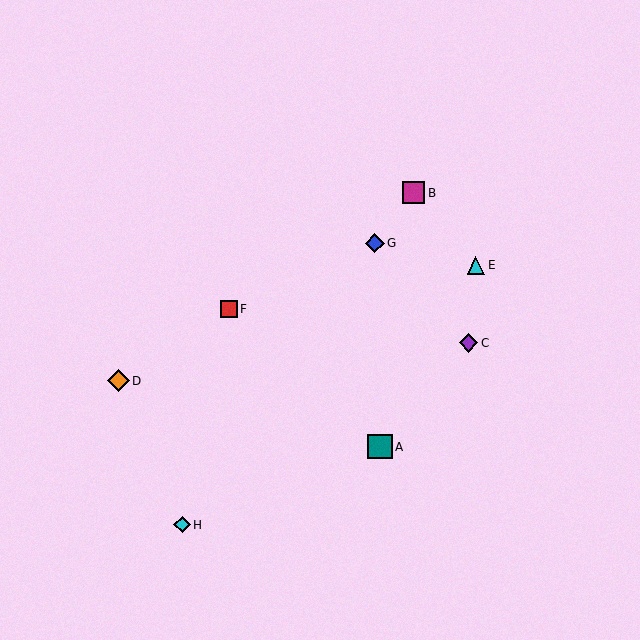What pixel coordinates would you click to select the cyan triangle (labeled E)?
Click at (476, 265) to select the cyan triangle E.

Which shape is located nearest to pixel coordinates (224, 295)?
The red square (labeled F) at (229, 309) is nearest to that location.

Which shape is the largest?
The teal square (labeled A) is the largest.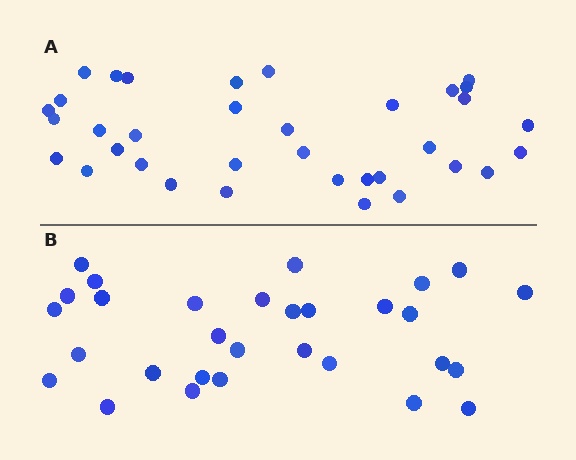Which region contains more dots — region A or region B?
Region A (the top region) has more dots.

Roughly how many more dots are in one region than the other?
Region A has about 5 more dots than region B.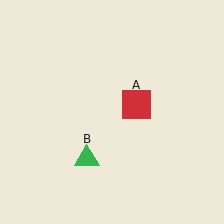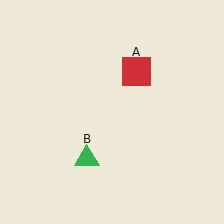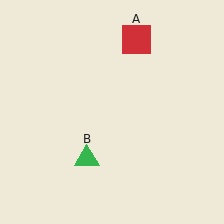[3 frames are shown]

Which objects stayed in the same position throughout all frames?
Green triangle (object B) remained stationary.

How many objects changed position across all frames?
1 object changed position: red square (object A).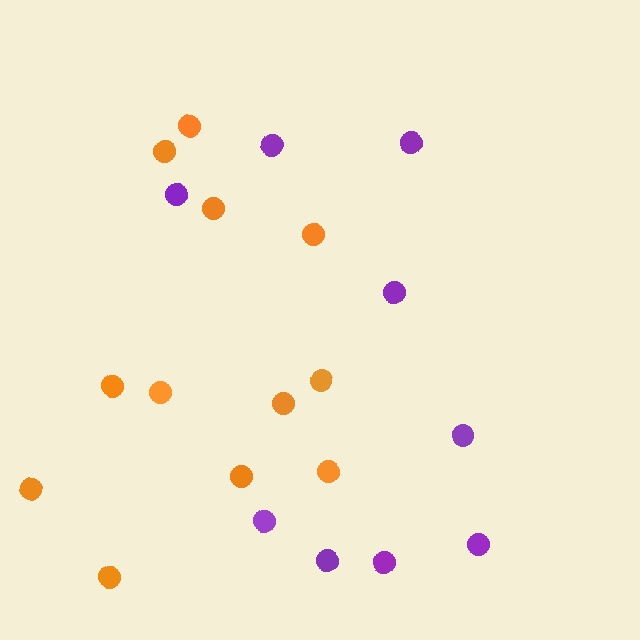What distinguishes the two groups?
There are 2 groups: one group of purple circles (9) and one group of orange circles (12).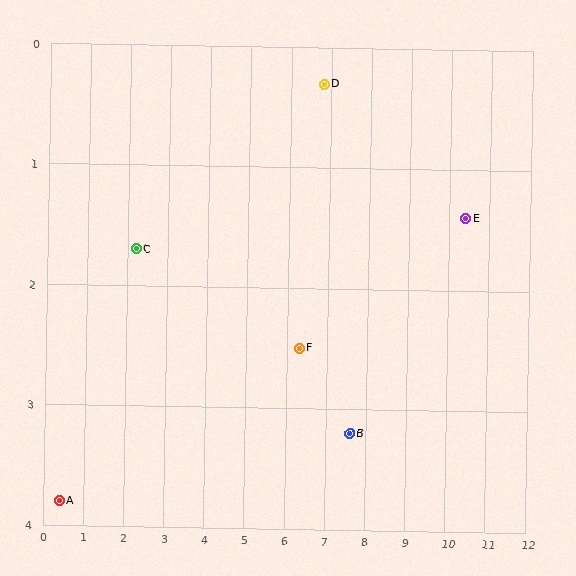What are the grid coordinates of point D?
Point D is at approximately (6.8, 0.3).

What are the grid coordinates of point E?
Point E is at approximately (10.4, 1.4).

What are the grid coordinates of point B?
Point B is at approximately (7.6, 3.2).